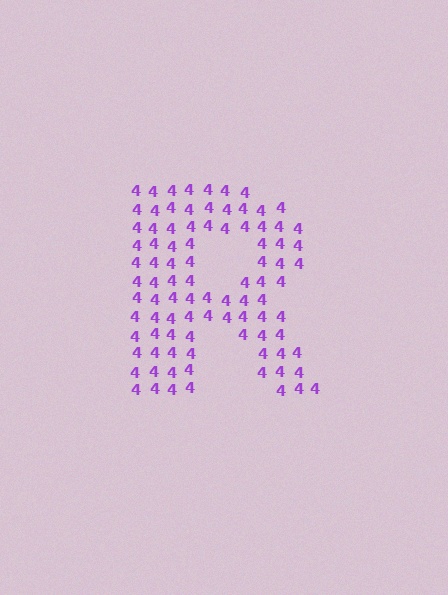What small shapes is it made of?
It is made of small digit 4's.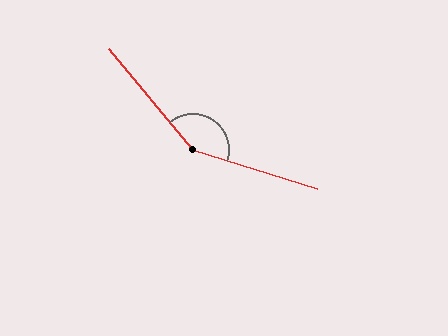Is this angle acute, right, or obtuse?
It is obtuse.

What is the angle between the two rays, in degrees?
Approximately 147 degrees.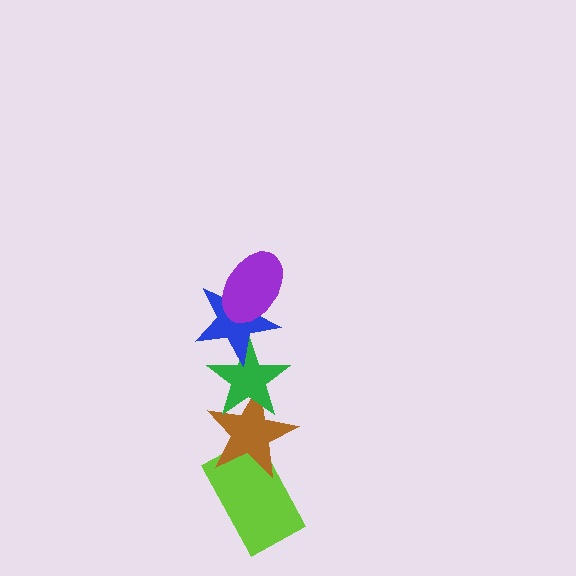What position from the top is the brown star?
The brown star is 4th from the top.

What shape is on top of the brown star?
The green star is on top of the brown star.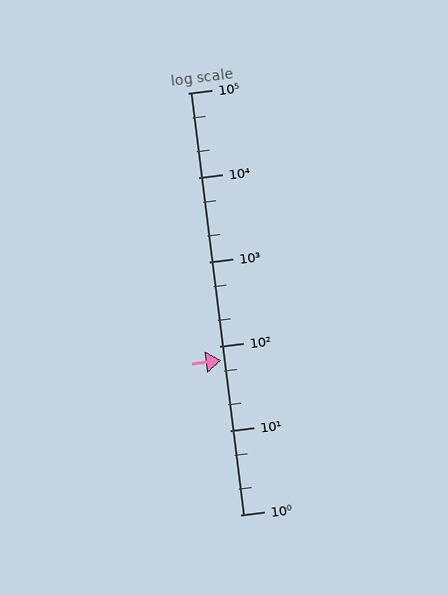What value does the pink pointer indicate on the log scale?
The pointer indicates approximately 67.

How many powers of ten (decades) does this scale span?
The scale spans 5 decades, from 1 to 100000.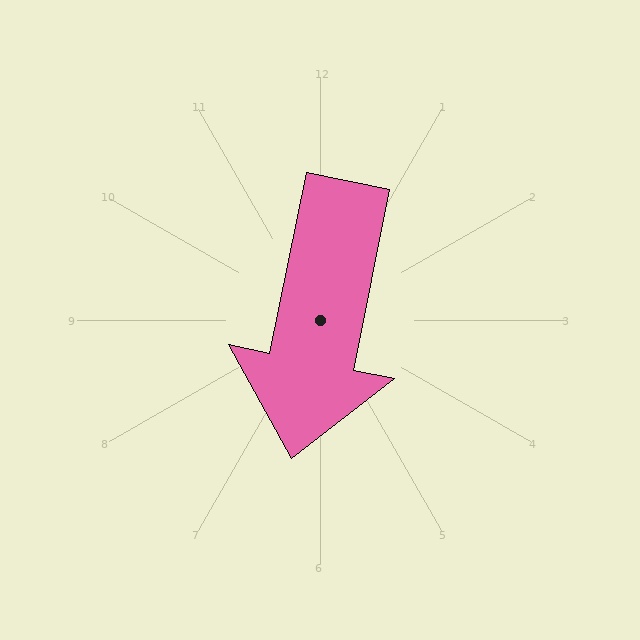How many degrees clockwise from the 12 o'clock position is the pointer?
Approximately 191 degrees.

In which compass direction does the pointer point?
South.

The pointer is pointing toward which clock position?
Roughly 6 o'clock.